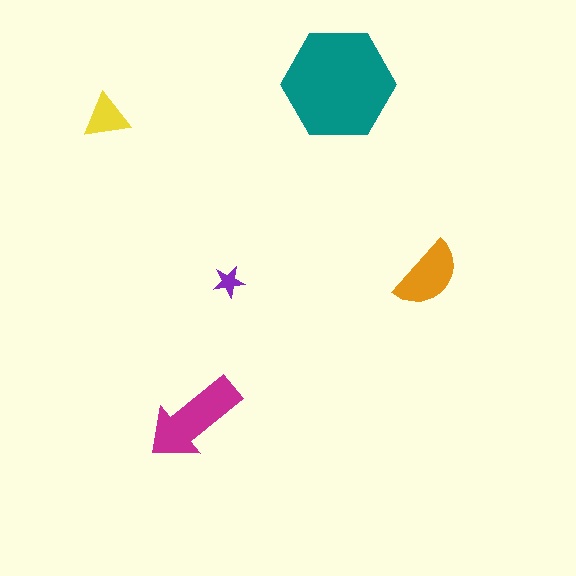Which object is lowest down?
The magenta arrow is bottommost.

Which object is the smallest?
The purple star.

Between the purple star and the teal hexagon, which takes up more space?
The teal hexagon.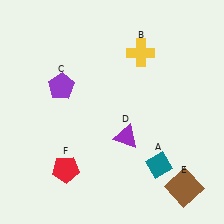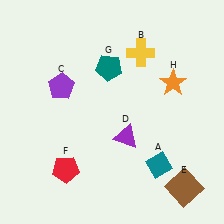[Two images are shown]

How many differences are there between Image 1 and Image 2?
There are 2 differences between the two images.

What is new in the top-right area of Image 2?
An orange star (H) was added in the top-right area of Image 2.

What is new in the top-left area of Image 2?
A teal pentagon (G) was added in the top-left area of Image 2.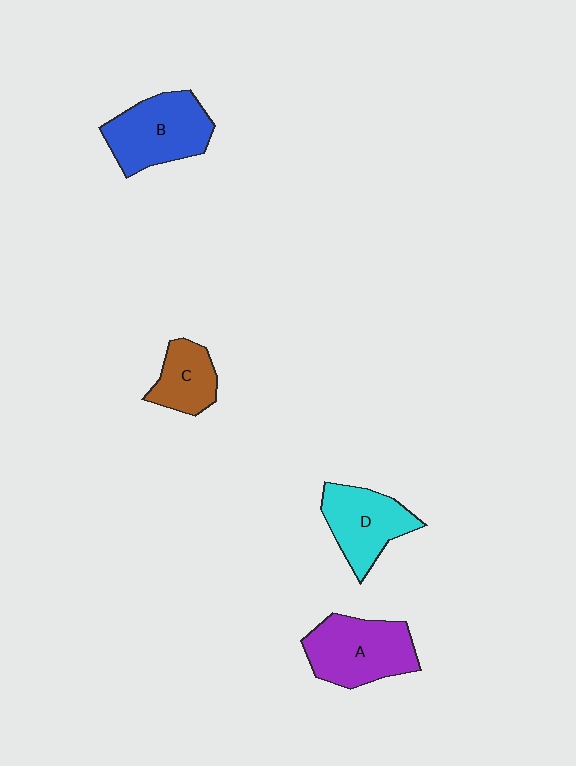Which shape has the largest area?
Shape A (purple).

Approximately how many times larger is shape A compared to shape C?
Approximately 1.7 times.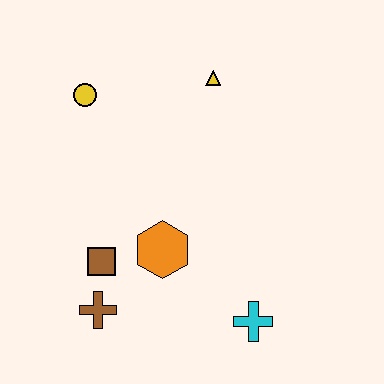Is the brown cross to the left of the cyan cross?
Yes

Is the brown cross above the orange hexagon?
No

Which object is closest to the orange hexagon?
The brown square is closest to the orange hexagon.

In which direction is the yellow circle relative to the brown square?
The yellow circle is above the brown square.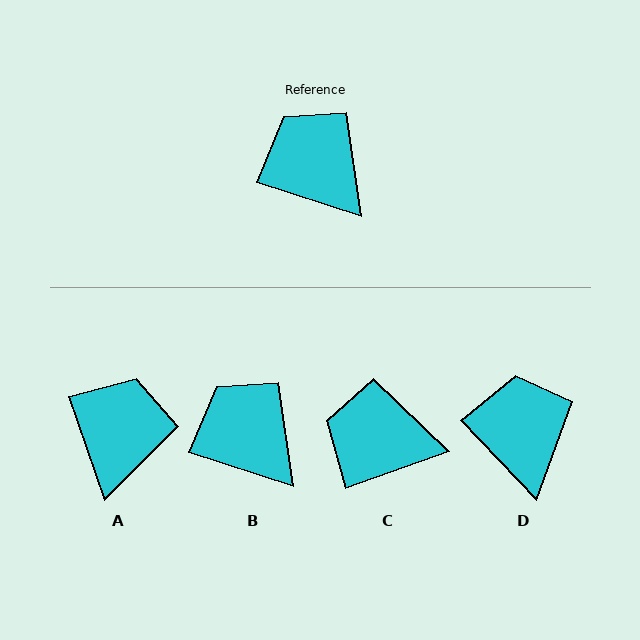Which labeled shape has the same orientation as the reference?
B.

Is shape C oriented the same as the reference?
No, it is off by about 38 degrees.